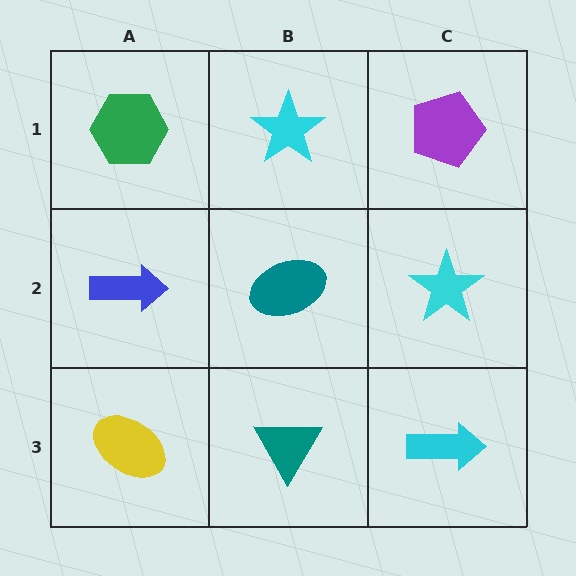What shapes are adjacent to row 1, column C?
A cyan star (row 2, column C), a cyan star (row 1, column B).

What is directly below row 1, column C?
A cyan star.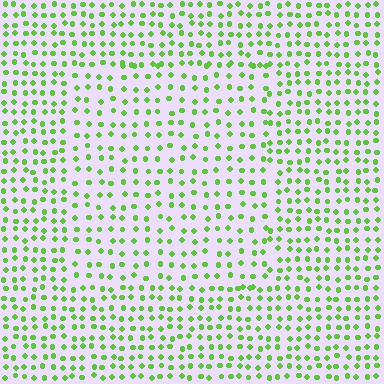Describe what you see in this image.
The image contains small lime elements arranged at two different densities. A rectangle-shaped region is visible where the elements are less densely packed than the surrounding area.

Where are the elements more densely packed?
The elements are more densely packed outside the rectangle boundary.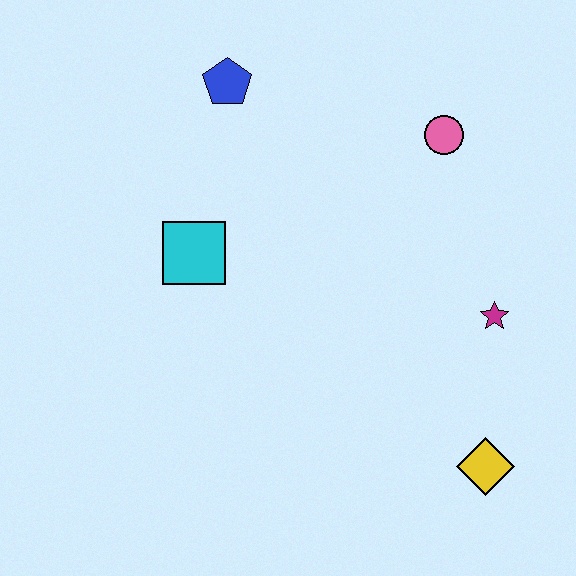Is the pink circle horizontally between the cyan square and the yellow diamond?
Yes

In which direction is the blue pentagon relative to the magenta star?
The blue pentagon is to the left of the magenta star.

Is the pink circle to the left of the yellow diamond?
Yes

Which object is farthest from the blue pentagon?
The yellow diamond is farthest from the blue pentagon.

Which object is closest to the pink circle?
The magenta star is closest to the pink circle.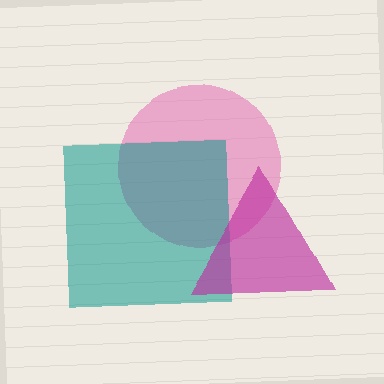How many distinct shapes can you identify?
There are 3 distinct shapes: a pink circle, a teal square, a magenta triangle.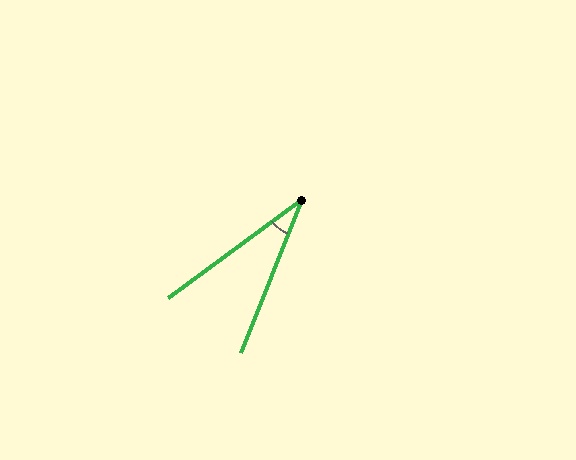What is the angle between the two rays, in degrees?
Approximately 32 degrees.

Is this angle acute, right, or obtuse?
It is acute.